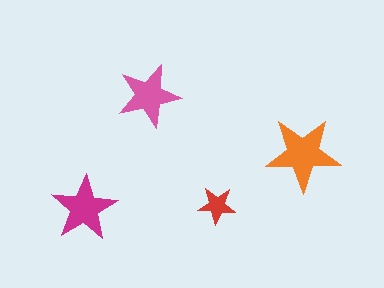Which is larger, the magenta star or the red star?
The magenta one.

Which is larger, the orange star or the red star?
The orange one.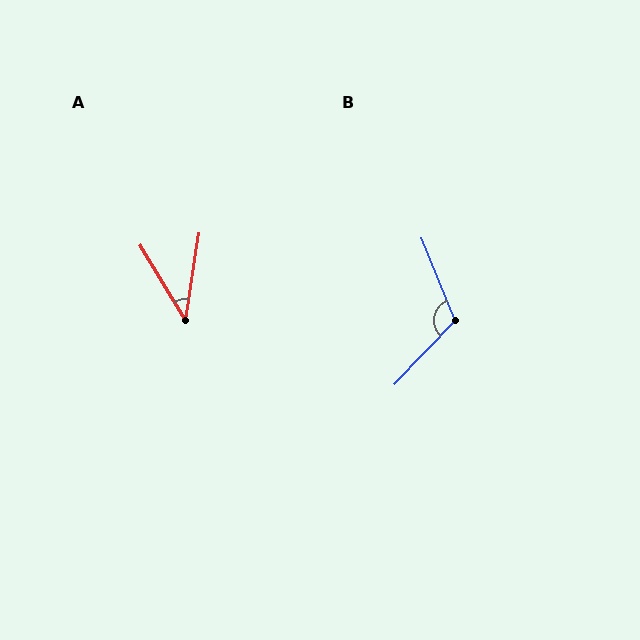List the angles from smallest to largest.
A (40°), B (115°).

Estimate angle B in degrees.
Approximately 115 degrees.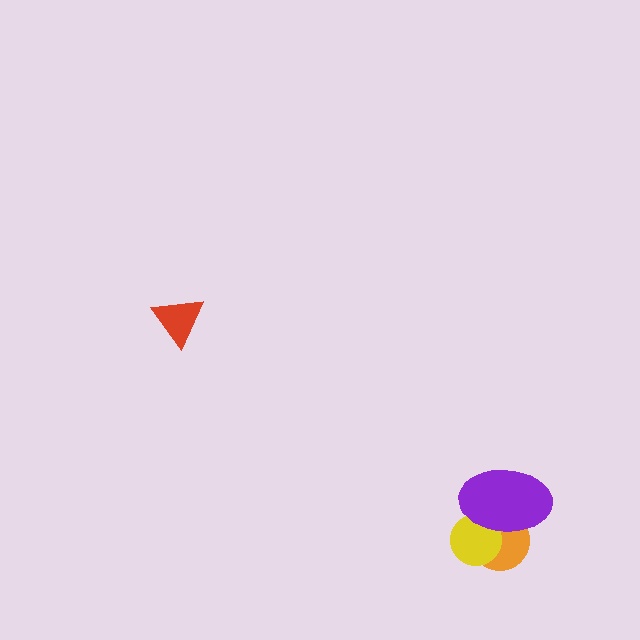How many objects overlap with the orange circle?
2 objects overlap with the orange circle.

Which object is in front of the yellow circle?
The purple ellipse is in front of the yellow circle.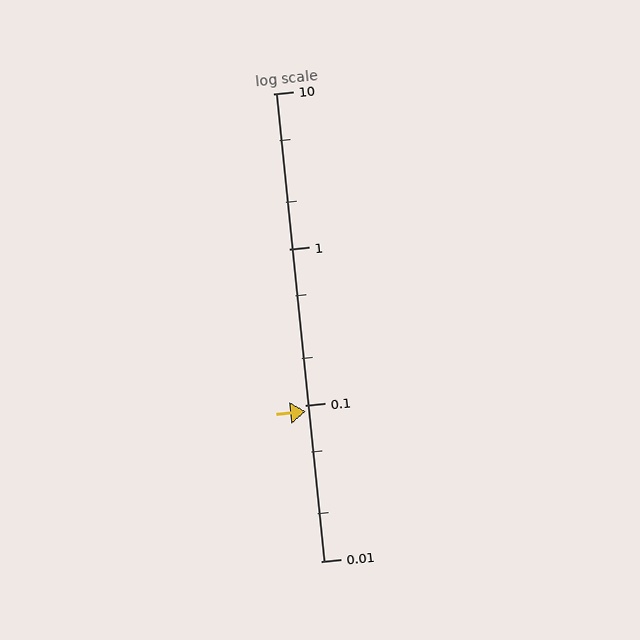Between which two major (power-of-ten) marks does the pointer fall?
The pointer is between 0.01 and 0.1.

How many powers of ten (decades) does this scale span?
The scale spans 3 decades, from 0.01 to 10.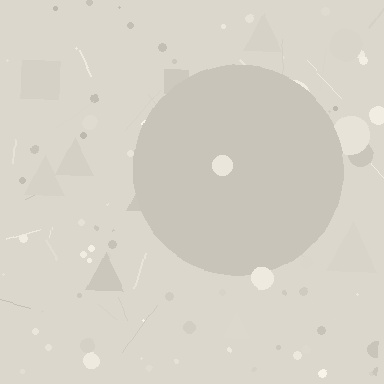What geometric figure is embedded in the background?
A circle is embedded in the background.